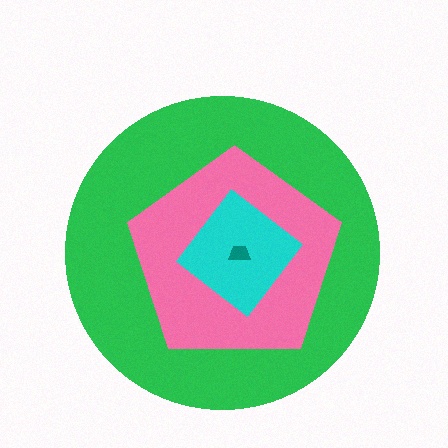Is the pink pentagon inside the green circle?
Yes.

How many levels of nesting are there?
4.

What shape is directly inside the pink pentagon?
The cyan diamond.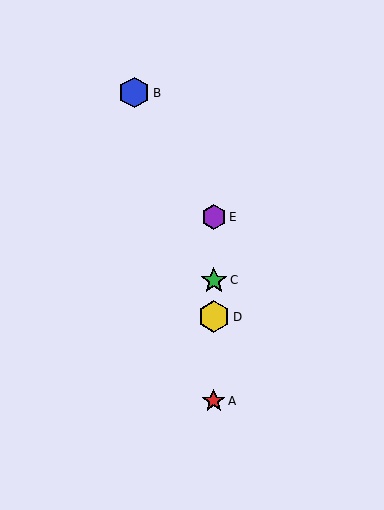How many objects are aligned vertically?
4 objects (A, C, D, E) are aligned vertically.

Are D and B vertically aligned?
No, D is at x≈214 and B is at x≈134.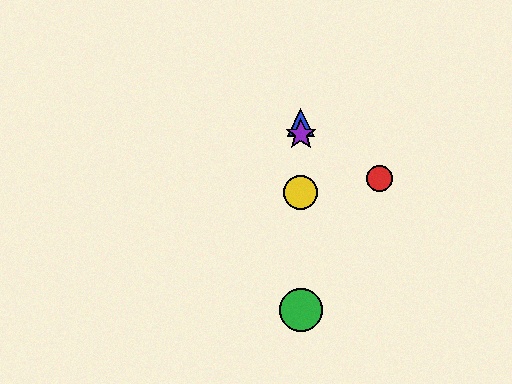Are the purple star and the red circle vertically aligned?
No, the purple star is at x≈301 and the red circle is at x≈379.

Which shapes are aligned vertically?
The blue triangle, the green circle, the yellow circle, the purple star are aligned vertically.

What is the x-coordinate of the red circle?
The red circle is at x≈379.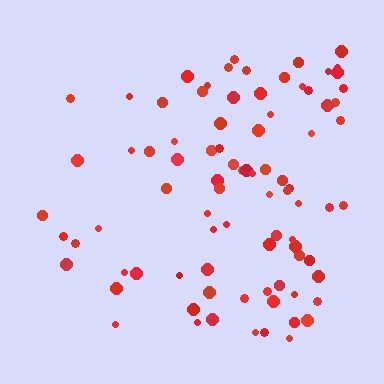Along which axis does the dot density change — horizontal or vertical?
Horizontal.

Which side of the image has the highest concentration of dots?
The right.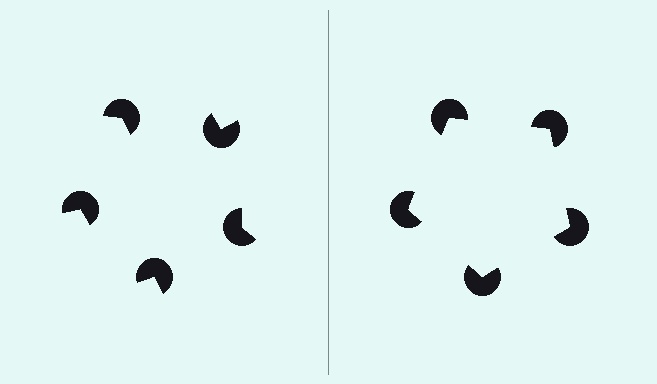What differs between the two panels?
The pac-man discs are positioned identically on both sides; only the wedge orientations differ. On the right they align to a pentagon; on the left they are misaligned.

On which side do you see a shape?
An illusory pentagon appears on the right side. On the left side the wedge cuts are rotated, so no coherent shape forms.